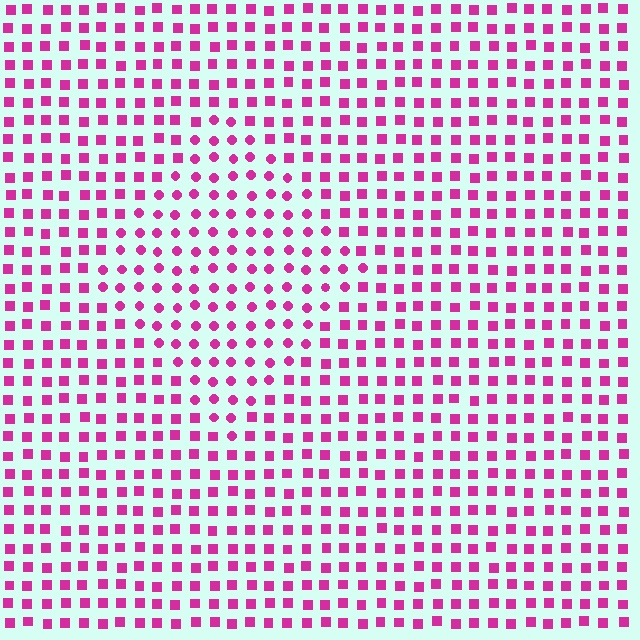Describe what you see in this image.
The image is filled with small magenta elements arranged in a uniform grid. A diamond-shaped region contains circles, while the surrounding area contains squares. The boundary is defined purely by the change in element shape.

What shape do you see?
I see a diamond.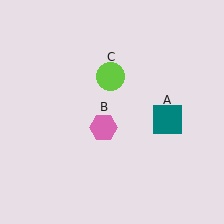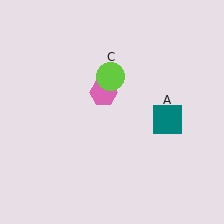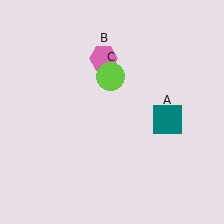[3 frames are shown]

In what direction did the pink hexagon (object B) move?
The pink hexagon (object B) moved up.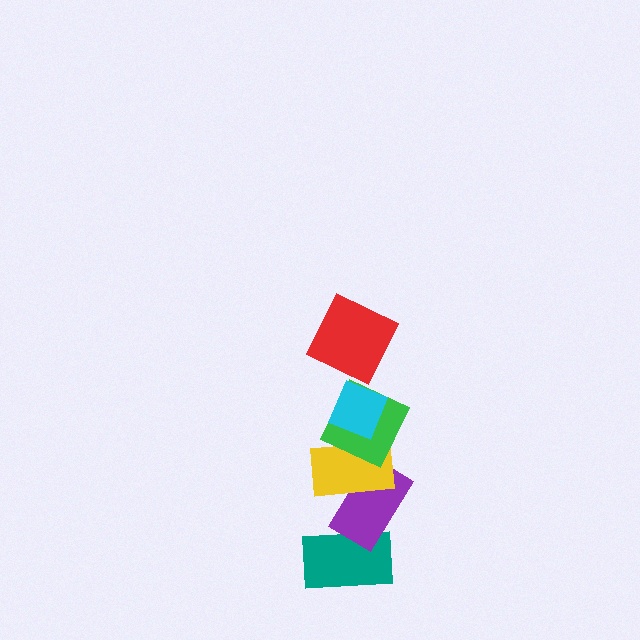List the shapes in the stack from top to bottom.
From top to bottom: the red square, the cyan diamond, the green square, the yellow rectangle, the purple rectangle, the teal rectangle.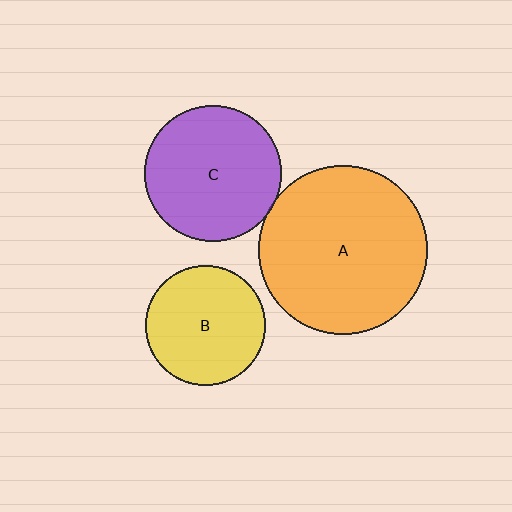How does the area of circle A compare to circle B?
Approximately 2.0 times.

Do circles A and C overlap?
Yes.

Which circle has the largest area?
Circle A (orange).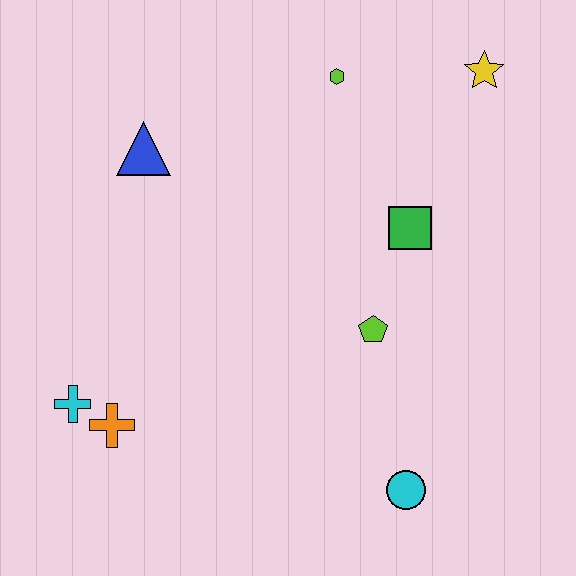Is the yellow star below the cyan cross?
No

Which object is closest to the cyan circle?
The lime pentagon is closest to the cyan circle.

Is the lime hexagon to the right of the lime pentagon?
No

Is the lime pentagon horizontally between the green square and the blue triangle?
Yes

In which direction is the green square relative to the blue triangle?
The green square is to the right of the blue triangle.